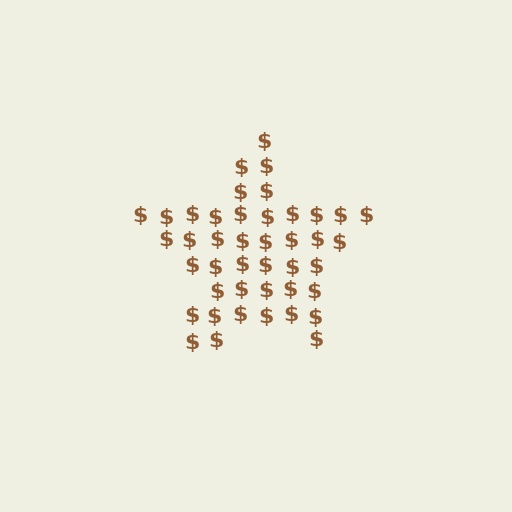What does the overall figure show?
The overall figure shows a star.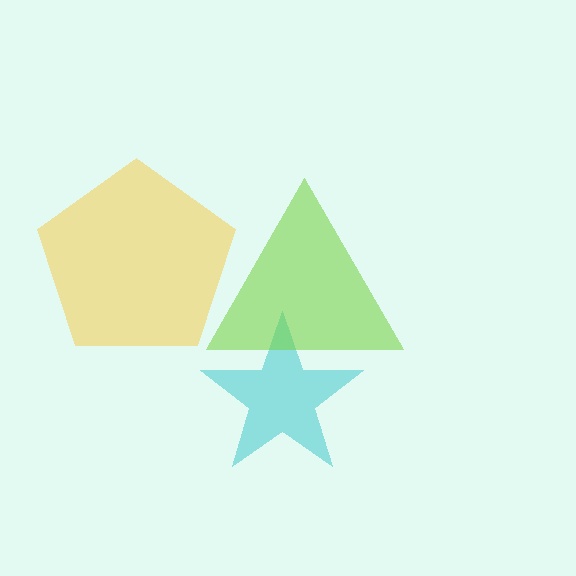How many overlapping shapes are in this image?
There are 3 overlapping shapes in the image.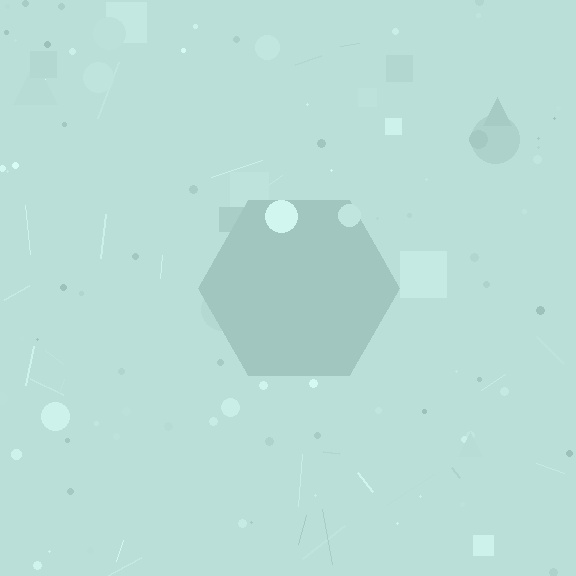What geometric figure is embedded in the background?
A hexagon is embedded in the background.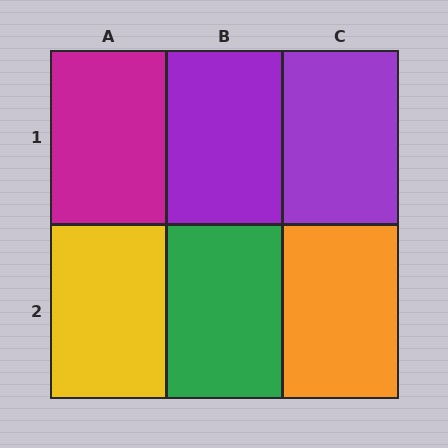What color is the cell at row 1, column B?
Purple.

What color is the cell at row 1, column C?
Purple.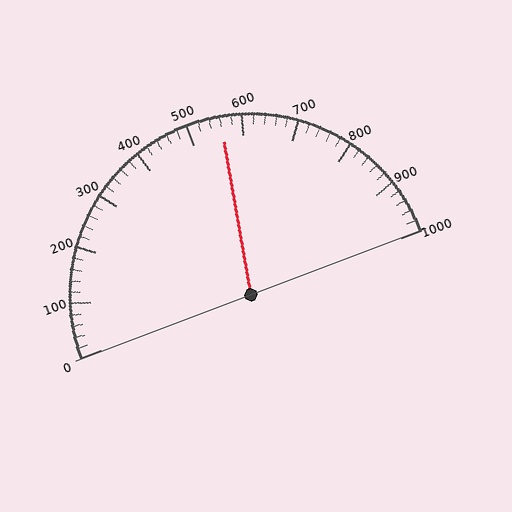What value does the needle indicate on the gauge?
The needle indicates approximately 560.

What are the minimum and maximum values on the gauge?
The gauge ranges from 0 to 1000.